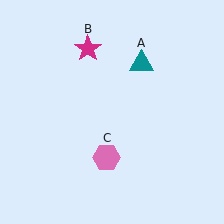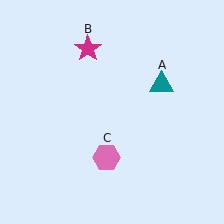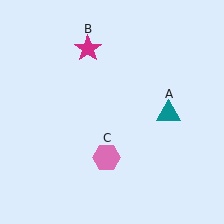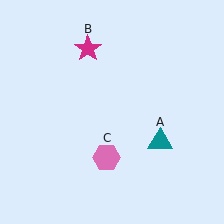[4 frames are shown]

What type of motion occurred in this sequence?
The teal triangle (object A) rotated clockwise around the center of the scene.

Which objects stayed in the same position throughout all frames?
Magenta star (object B) and pink hexagon (object C) remained stationary.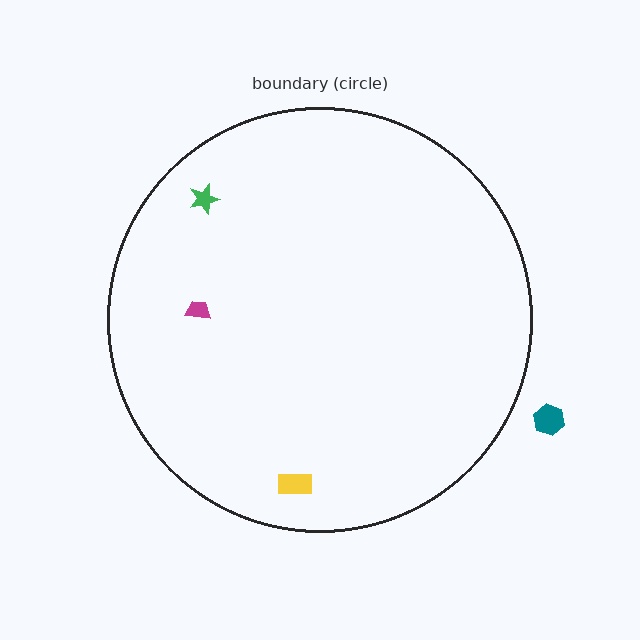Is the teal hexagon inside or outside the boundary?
Outside.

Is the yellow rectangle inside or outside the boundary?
Inside.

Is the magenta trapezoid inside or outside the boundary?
Inside.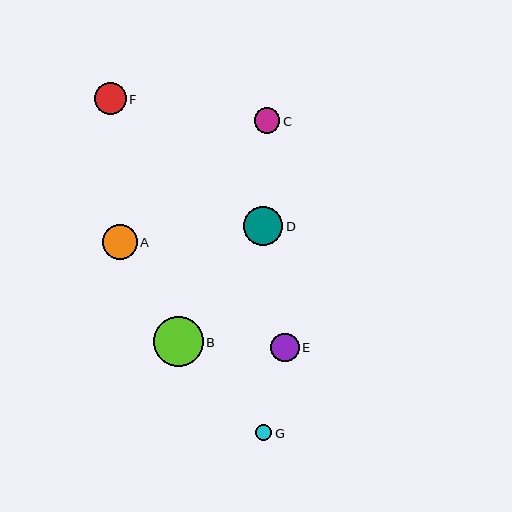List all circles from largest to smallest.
From largest to smallest: B, D, A, F, E, C, G.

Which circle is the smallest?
Circle G is the smallest with a size of approximately 16 pixels.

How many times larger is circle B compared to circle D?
Circle B is approximately 1.3 times the size of circle D.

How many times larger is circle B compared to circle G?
Circle B is approximately 3.1 times the size of circle G.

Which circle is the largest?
Circle B is the largest with a size of approximately 49 pixels.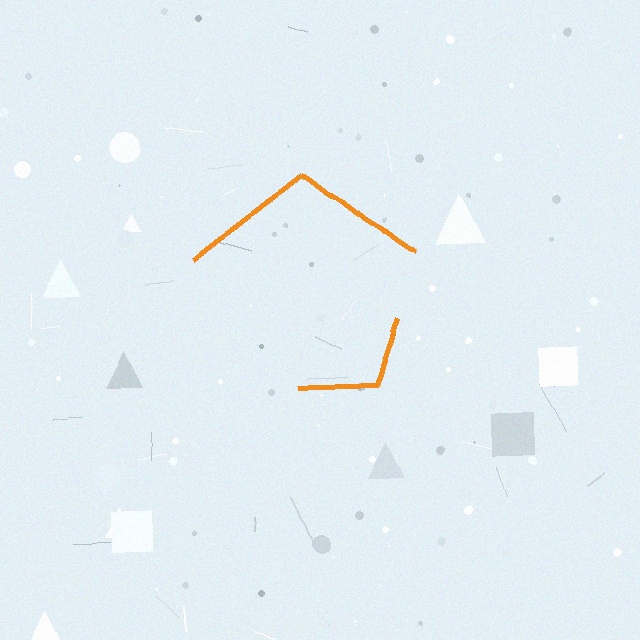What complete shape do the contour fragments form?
The contour fragments form a pentagon.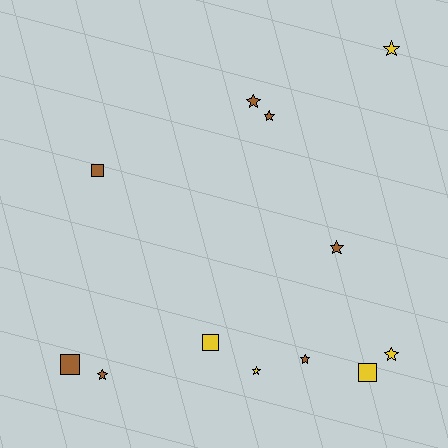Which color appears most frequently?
Brown, with 7 objects.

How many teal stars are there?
There are no teal stars.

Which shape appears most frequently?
Star, with 8 objects.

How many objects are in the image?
There are 12 objects.